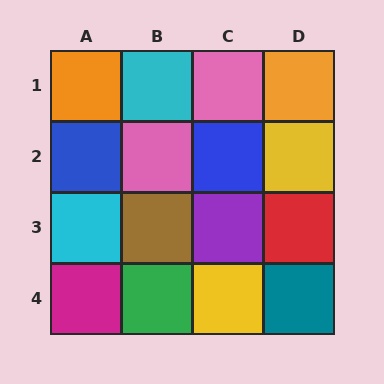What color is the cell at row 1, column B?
Cyan.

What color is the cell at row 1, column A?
Orange.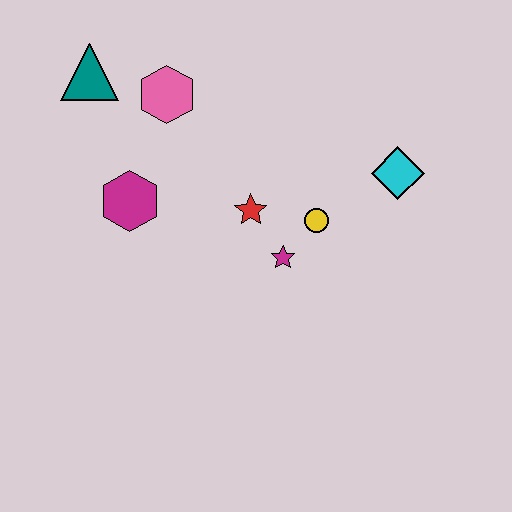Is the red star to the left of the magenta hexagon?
No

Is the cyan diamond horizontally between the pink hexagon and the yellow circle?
No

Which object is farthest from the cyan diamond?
The teal triangle is farthest from the cyan diamond.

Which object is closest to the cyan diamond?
The yellow circle is closest to the cyan diamond.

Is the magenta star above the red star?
No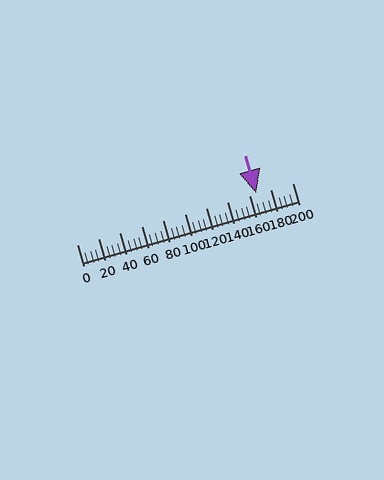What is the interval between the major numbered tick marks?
The major tick marks are spaced 20 units apart.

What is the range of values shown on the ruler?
The ruler shows values from 0 to 200.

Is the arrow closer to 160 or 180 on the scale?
The arrow is closer to 160.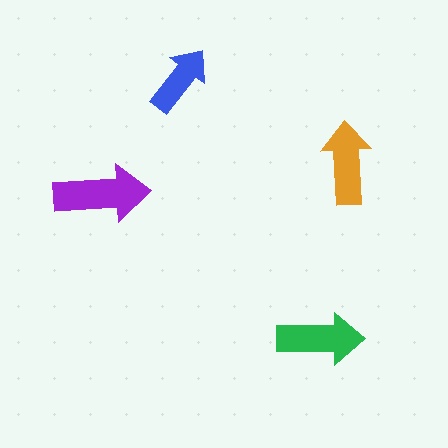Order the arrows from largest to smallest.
the purple one, the green one, the orange one, the blue one.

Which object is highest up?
The blue arrow is topmost.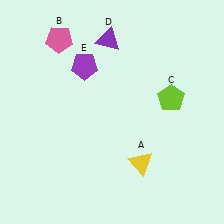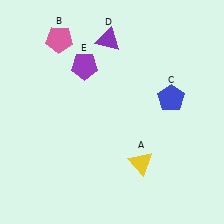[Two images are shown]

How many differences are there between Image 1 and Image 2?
There is 1 difference between the two images.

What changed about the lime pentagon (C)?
In Image 1, C is lime. In Image 2, it changed to blue.